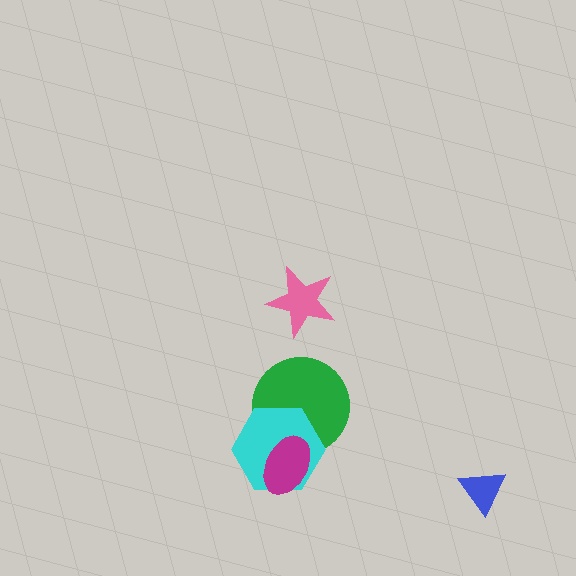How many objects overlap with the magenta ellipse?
2 objects overlap with the magenta ellipse.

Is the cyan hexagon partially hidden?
Yes, it is partially covered by another shape.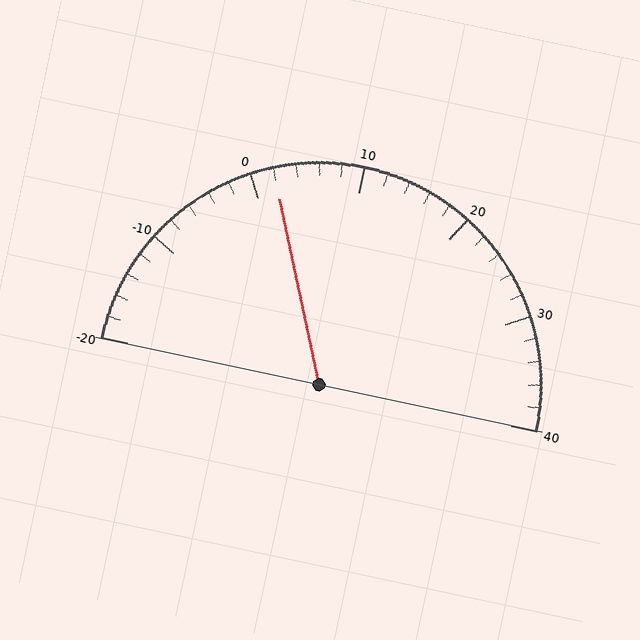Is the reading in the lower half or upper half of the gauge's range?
The reading is in the lower half of the range (-20 to 40).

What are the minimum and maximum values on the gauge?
The gauge ranges from -20 to 40.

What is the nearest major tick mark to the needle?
The nearest major tick mark is 0.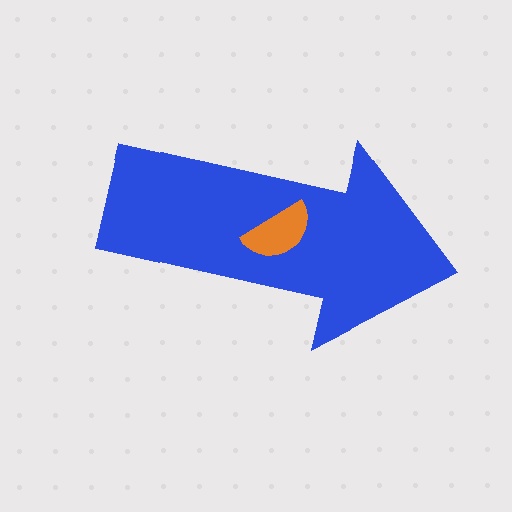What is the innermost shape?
The orange semicircle.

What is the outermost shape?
The blue arrow.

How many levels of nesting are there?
2.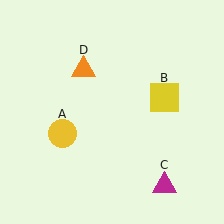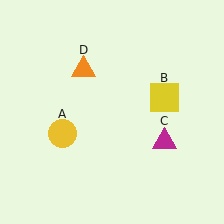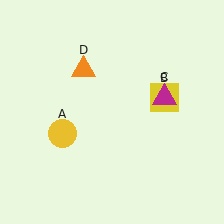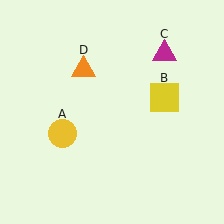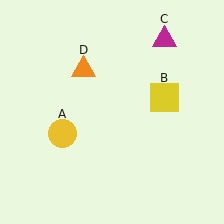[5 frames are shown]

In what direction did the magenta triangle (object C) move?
The magenta triangle (object C) moved up.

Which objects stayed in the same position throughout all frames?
Yellow circle (object A) and yellow square (object B) and orange triangle (object D) remained stationary.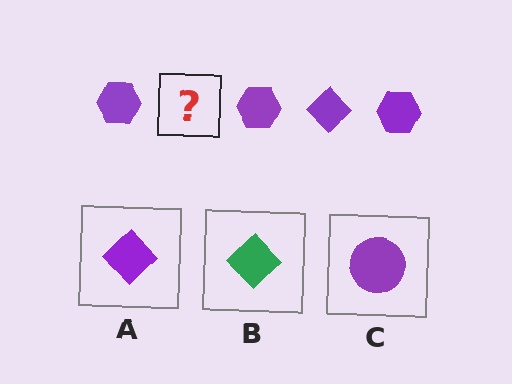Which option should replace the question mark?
Option A.